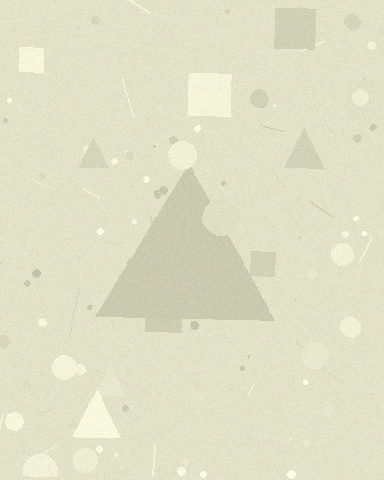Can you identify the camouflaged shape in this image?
The camouflaged shape is a triangle.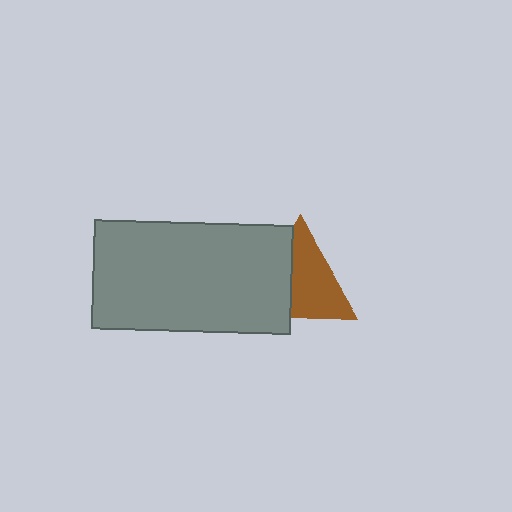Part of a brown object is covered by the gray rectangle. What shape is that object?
It is a triangle.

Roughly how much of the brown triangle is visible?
About half of it is visible (roughly 60%).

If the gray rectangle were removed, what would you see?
You would see the complete brown triangle.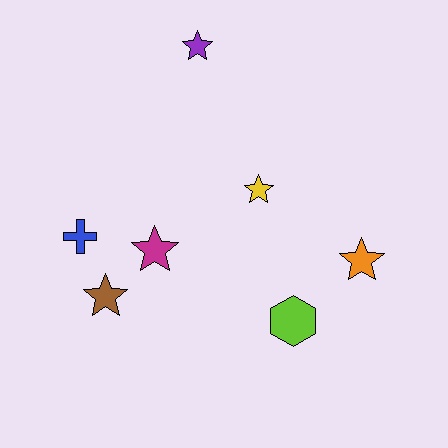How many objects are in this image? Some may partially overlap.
There are 7 objects.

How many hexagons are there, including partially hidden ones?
There is 1 hexagon.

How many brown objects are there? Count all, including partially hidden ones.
There is 1 brown object.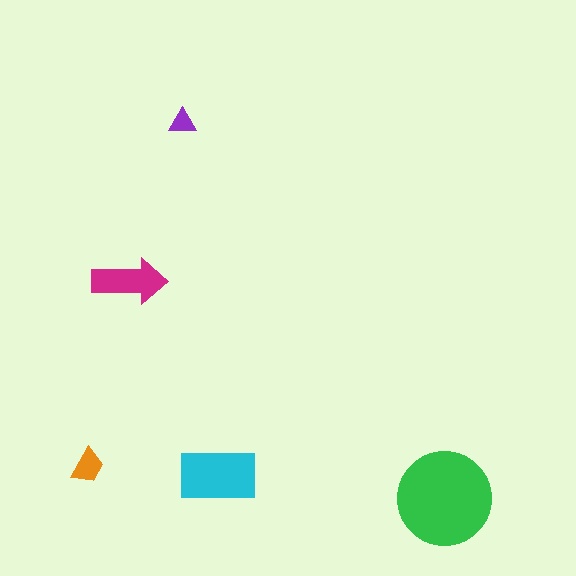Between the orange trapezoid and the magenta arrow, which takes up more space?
The magenta arrow.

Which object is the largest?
The green circle.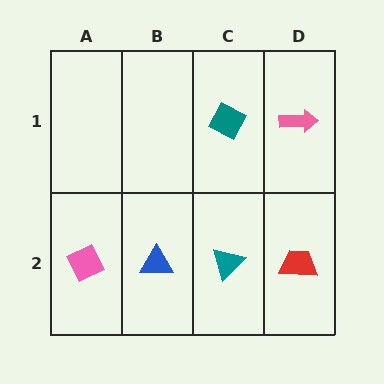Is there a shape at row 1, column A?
No, that cell is empty.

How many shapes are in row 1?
2 shapes.